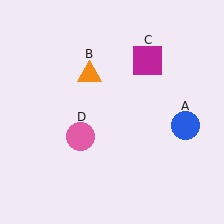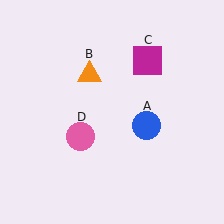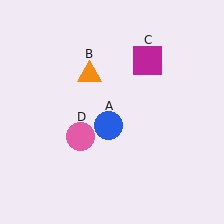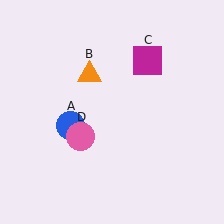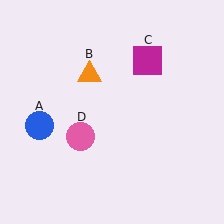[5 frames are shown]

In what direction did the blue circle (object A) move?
The blue circle (object A) moved left.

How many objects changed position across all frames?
1 object changed position: blue circle (object A).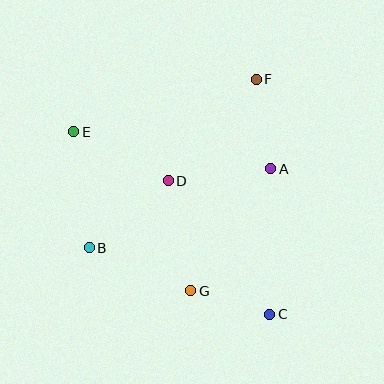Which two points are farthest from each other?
Points C and E are farthest from each other.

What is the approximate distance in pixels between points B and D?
The distance between B and D is approximately 103 pixels.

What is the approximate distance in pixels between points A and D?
The distance between A and D is approximately 103 pixels.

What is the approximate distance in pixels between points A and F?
The distance between A and F is approximately 91 pixels.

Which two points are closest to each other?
Points C and G are closest to each other.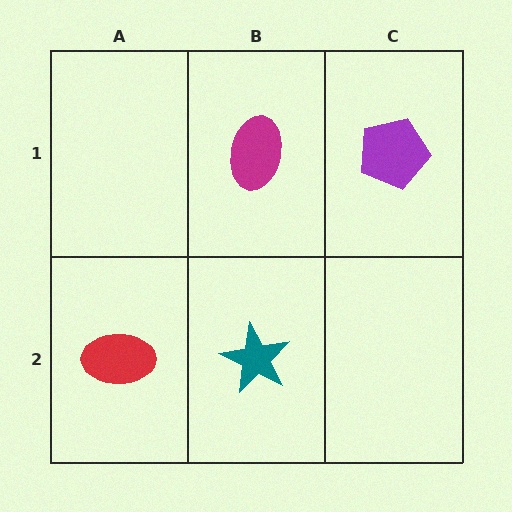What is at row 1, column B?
A magenta ellipse.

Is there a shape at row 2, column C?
No, that cell is empty.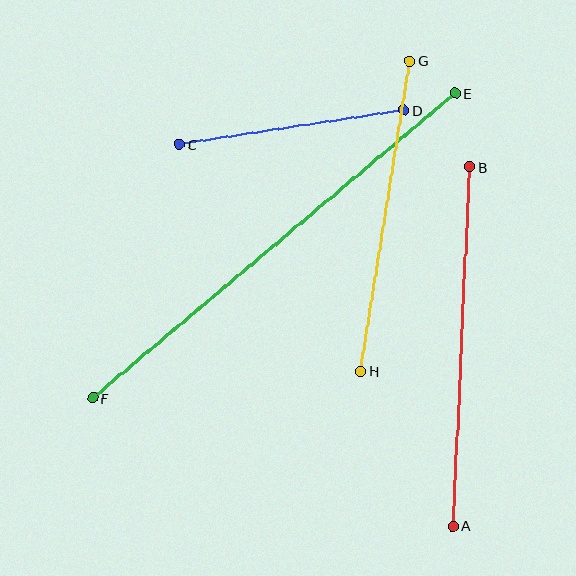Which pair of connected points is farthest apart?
Points E and F are farthest apart.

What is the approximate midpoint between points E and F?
The midpoint is at approximately (274, 246) pixels.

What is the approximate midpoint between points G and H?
The midpoint is at approximately (385, 216) pixels.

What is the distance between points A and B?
The distance is approximately 360 pixels.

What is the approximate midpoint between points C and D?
The midpoint is at approximately (292, 127) pixels.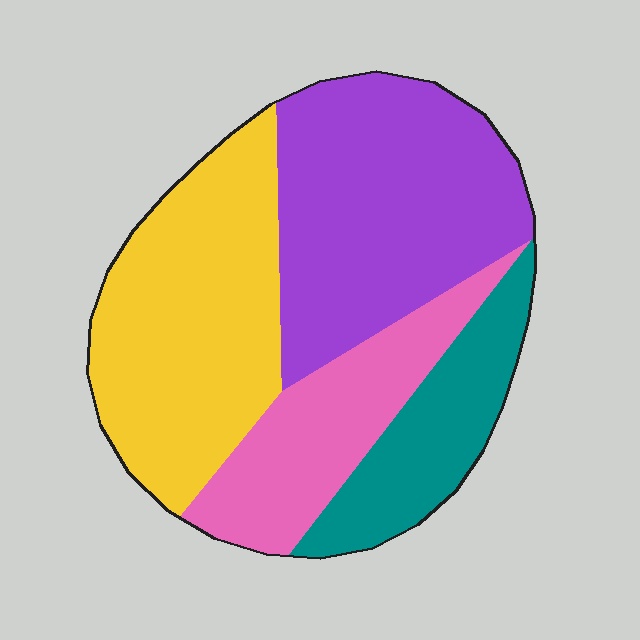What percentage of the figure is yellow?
Yellow covers 32% of the figure.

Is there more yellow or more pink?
Yellow.